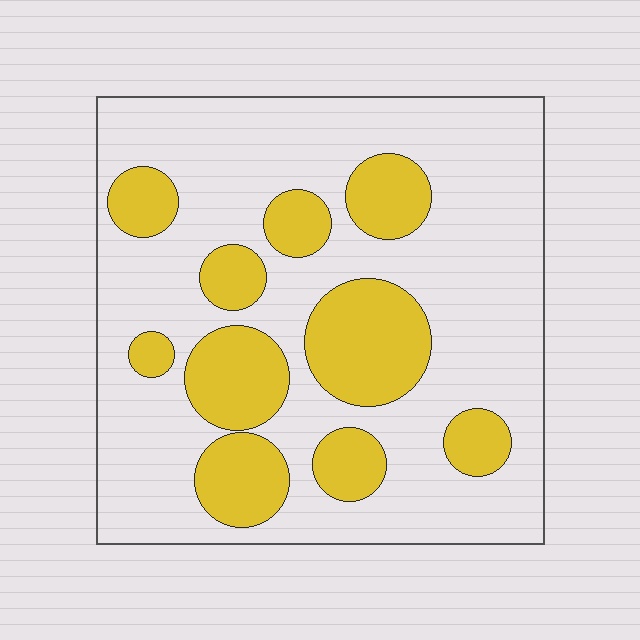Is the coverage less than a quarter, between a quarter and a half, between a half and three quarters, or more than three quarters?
Between a quarter and a half.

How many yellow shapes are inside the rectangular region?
10.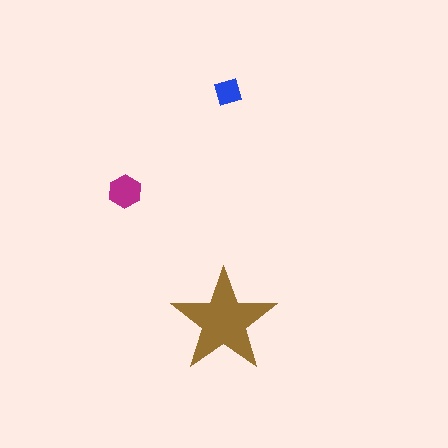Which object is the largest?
The brown star.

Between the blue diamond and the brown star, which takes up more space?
The brown star.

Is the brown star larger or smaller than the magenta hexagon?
Larger.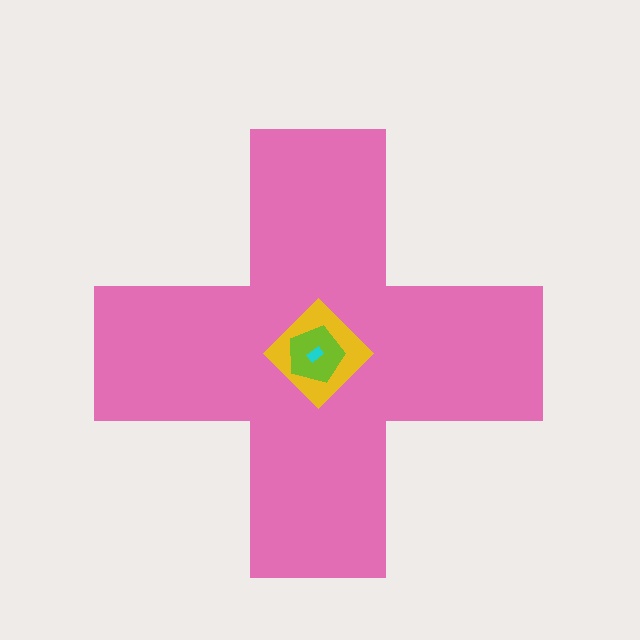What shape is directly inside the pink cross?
The yellow diamond.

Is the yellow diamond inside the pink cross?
Yes.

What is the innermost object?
The cyan rectangle.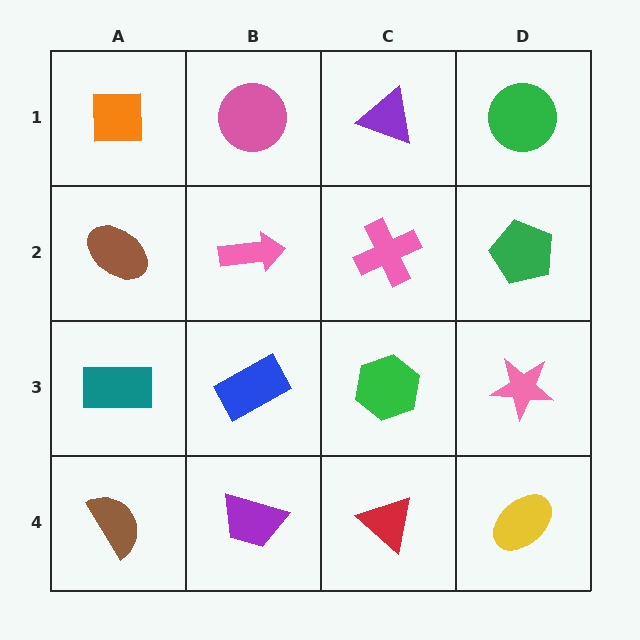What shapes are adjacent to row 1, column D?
A green pentagon (row 2, column D), a purple triangle (row 1, column C).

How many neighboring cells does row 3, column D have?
3.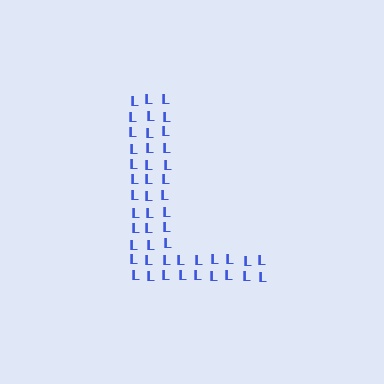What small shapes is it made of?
It is made of small letter L's.